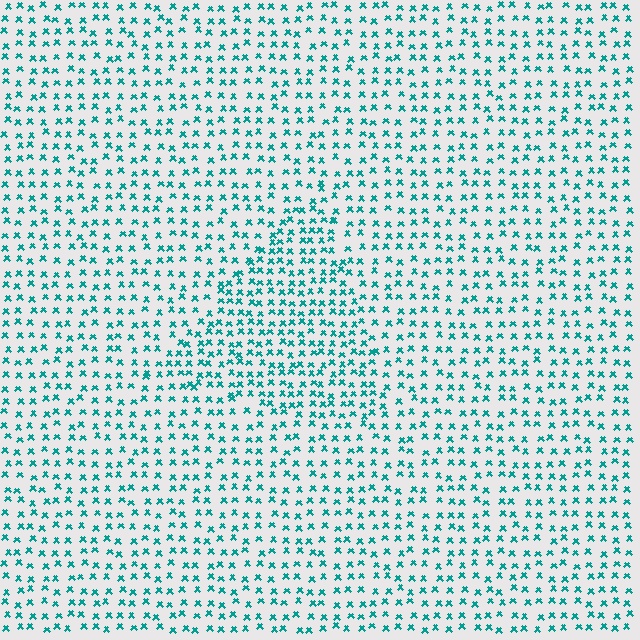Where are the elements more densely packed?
The elements are more densely packed inside the triangle boundary.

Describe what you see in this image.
The image contains small teal elements arranged at two different densities. A triangle-shaped region is visible where the elements are more densely packed than the surrounding area.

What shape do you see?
I see a triangle.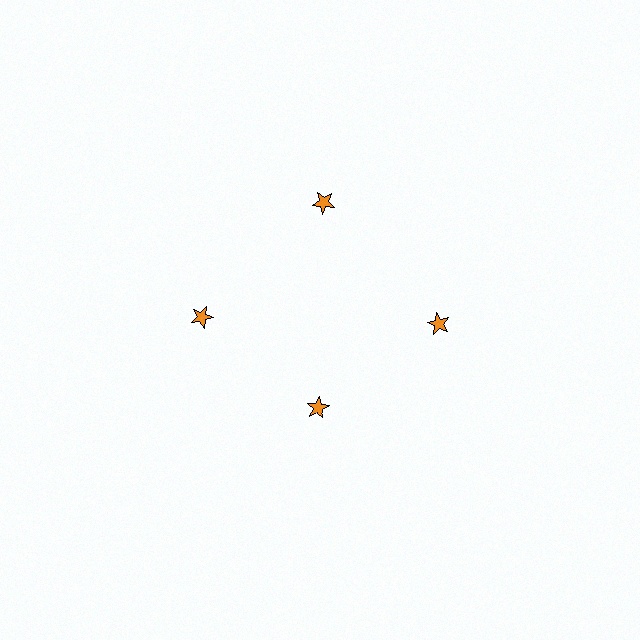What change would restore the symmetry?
The symmetry would be restored by moving it outward, back onto the ring so that all 4 stars sit at equal angles and equal distance from the center.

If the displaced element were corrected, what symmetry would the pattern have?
It would have 4-fold rotational symmetry — the pattern would map onto itself every 90 degrees.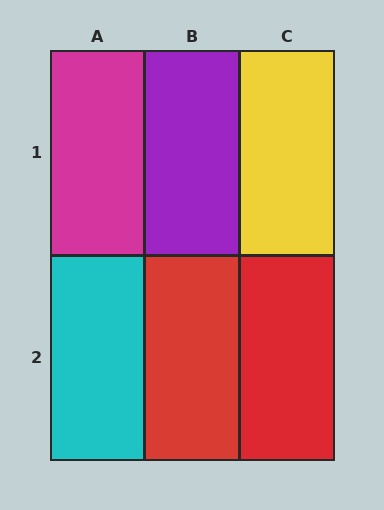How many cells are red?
2 cells are red.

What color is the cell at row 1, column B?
Purple.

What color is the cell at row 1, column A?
Magenta.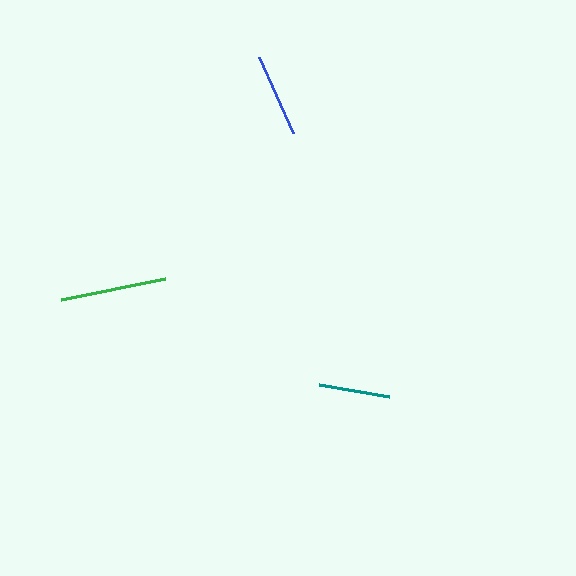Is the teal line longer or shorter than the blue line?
The blue line is longer than the teal line.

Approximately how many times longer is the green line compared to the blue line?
The green line is approximately 1.3 times the length of the blue line.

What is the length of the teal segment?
The teal segment is approximately 71 pixels long.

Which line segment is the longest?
The green line is the longest at approximately 106 pixels.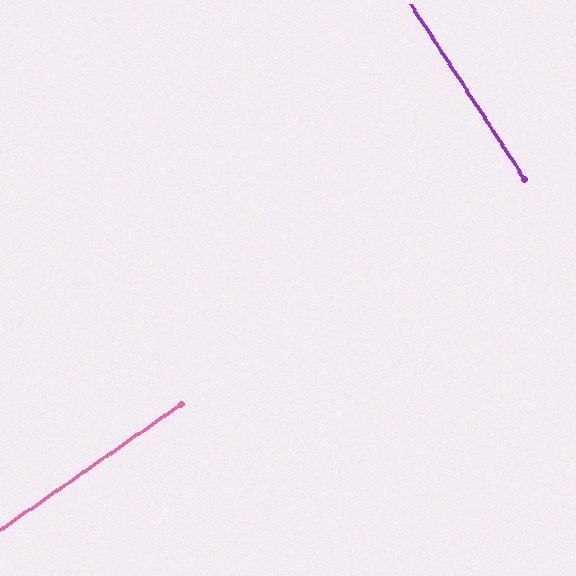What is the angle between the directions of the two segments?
Approximately 88 degrees.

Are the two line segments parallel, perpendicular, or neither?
Perpendicular — they meet at approximately 88°.